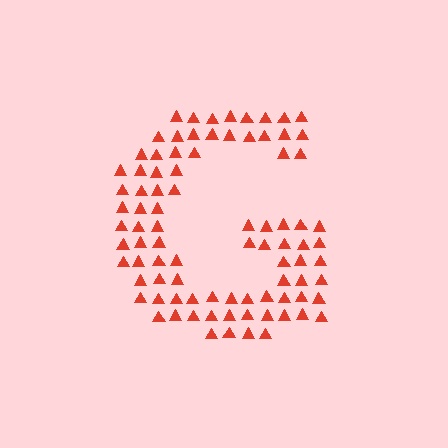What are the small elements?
The small elements are triangles.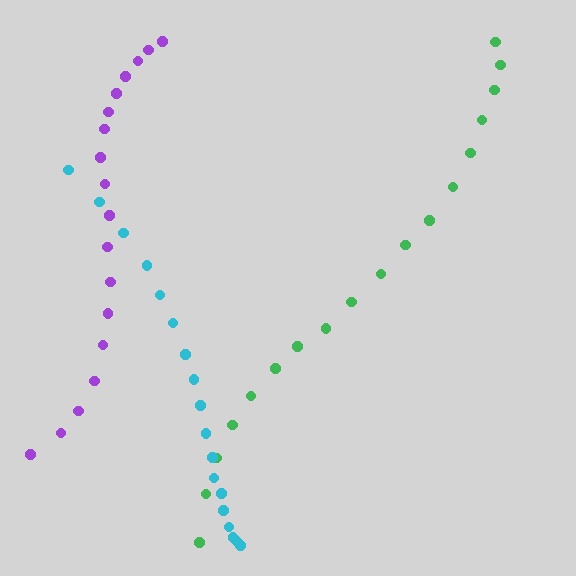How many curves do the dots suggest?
There are 3 distinct paths.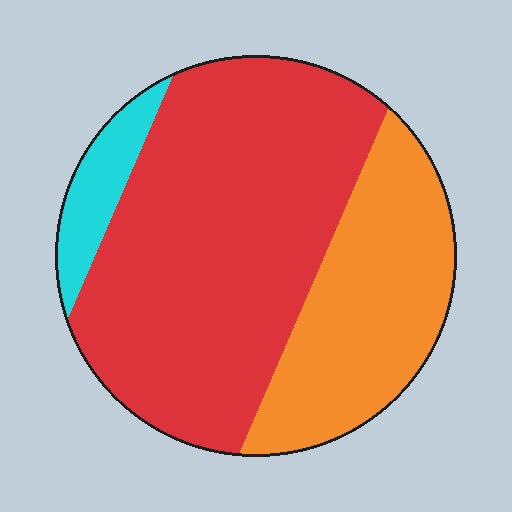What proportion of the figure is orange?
Orange takes up about one third (1/3) of the figure.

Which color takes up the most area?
Red, at roughly 60%.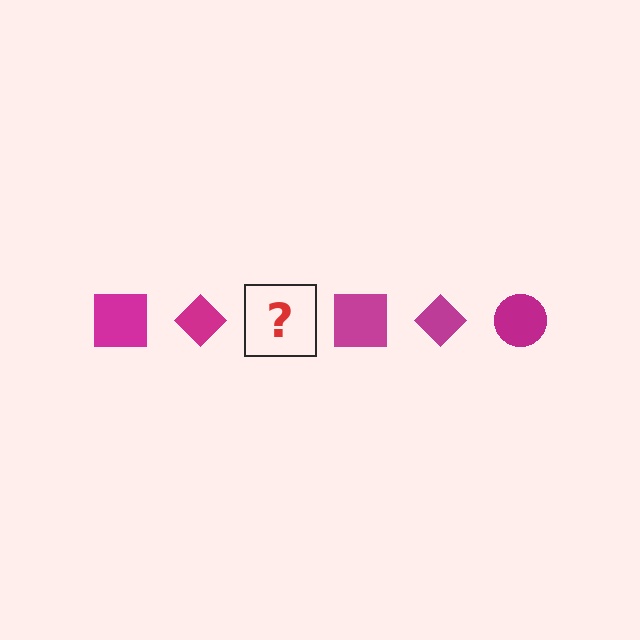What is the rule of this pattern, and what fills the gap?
The rule is that the pattern cycles through square, diamond, circle shapes in magenta. The gap should be filled with a magenta circle.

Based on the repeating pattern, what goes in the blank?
The blank should be a magenta circle.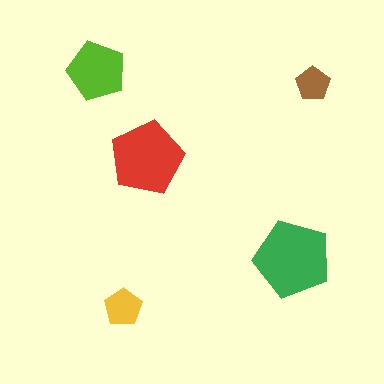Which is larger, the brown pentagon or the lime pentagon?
The lime one.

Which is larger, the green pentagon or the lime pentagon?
The green one.